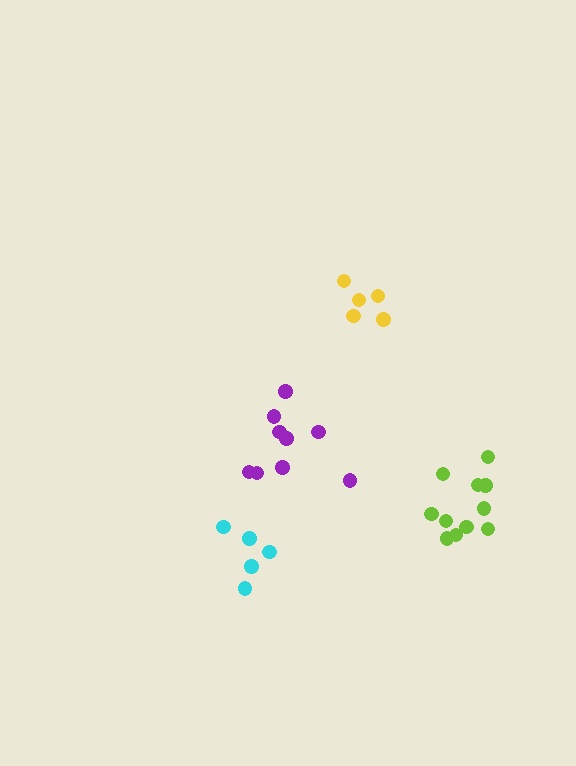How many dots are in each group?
Group 1: 5 dots, Group 2: 11 dots, Group 3: 9 dots, Group 4: 5 dots (30 total).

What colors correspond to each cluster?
The clusters are colored: cyan, lime, purple, yellow.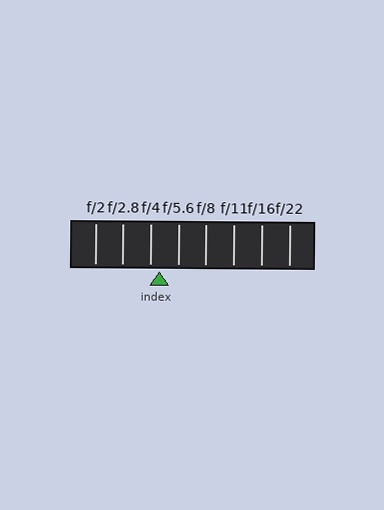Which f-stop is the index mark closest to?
The index mark is closest to f/4.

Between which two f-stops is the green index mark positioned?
The index mark is between f/4 and f/5.6.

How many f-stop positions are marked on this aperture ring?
There are 8 f-stop positions marked.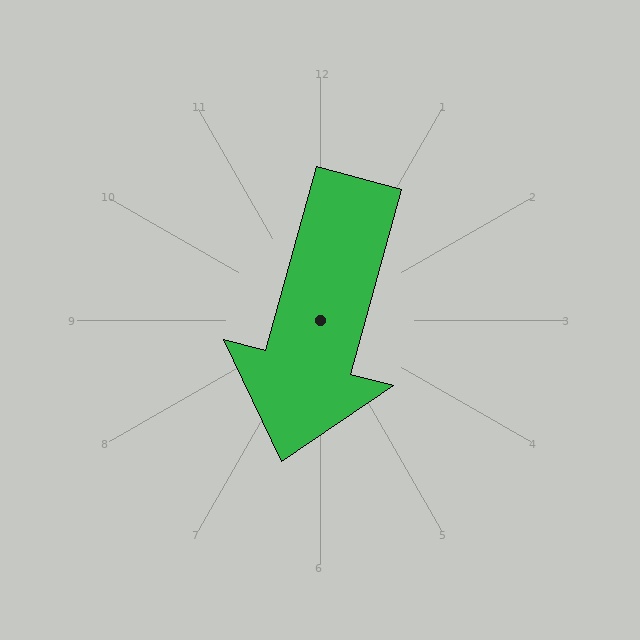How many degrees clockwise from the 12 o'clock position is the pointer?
Approximately 195 degrees.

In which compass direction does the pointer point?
South.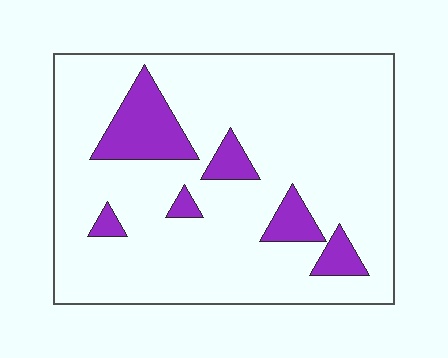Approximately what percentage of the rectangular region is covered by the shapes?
Approximately 15%.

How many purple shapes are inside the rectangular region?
6.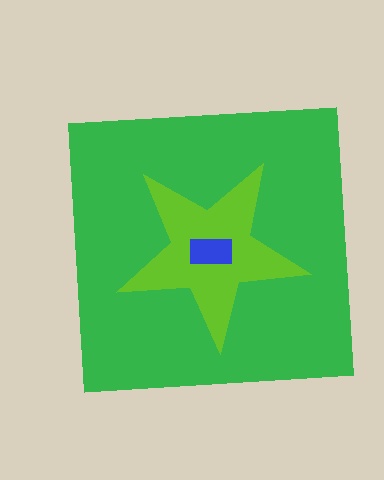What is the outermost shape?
The green square.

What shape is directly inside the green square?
The lime star.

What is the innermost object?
The blue rectangle.